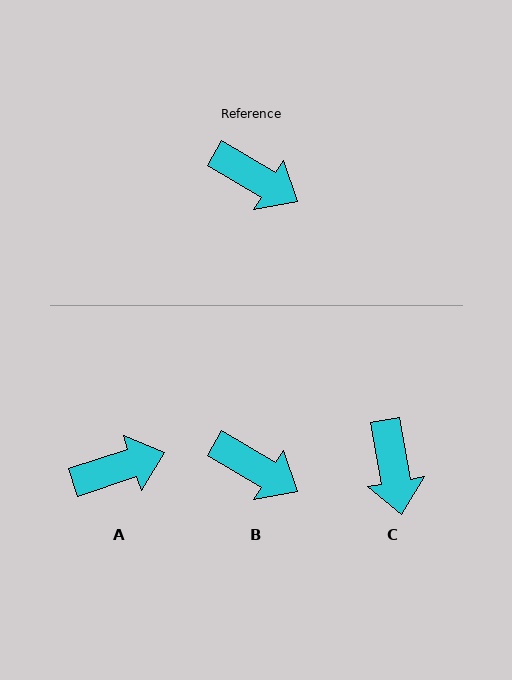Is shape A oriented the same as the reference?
No, it is off by about 49 degrees.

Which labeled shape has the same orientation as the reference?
B.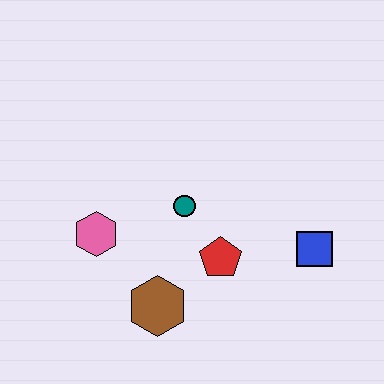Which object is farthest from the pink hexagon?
The blue square is farthest from the pink hexagon.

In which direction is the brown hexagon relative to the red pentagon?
The brown hexagon is to the left of the red pentagon.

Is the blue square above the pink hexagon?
No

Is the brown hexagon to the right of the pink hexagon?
Yes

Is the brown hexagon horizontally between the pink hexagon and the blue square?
Yes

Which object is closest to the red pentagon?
The teal circle is closest to the red pentagon.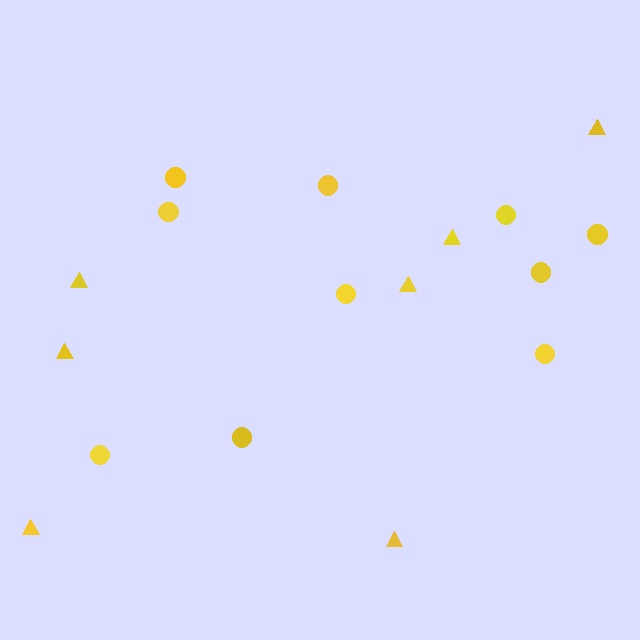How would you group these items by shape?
There are 2 groups: one group of circles (10) and one group of triangles (7).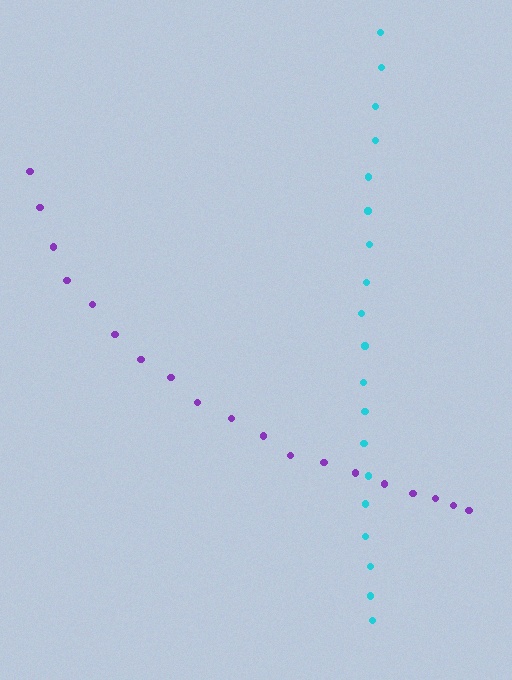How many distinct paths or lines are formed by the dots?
There are 2 distinct paths.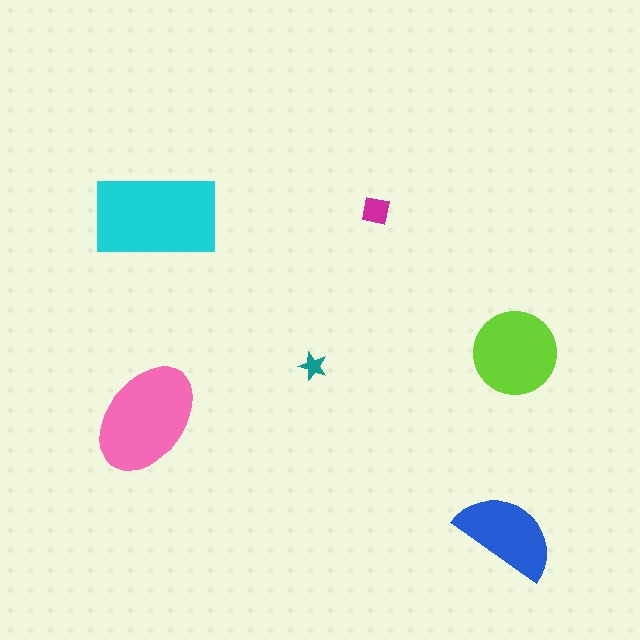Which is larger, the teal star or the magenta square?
The magenta square.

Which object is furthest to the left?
The pink ellipse is leftmost.